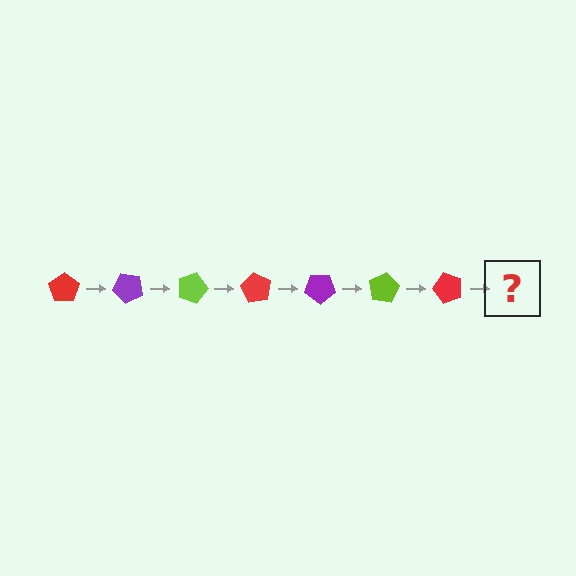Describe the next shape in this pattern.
It should be a purple pentagon, rotated 315 degrees from the start.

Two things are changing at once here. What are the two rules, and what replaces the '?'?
The two rules are that it rotates 45 degrees each step and the color cycles through red, purple, and lime. The '?' should be a purple pentagon, rotated 315 degrees from the start.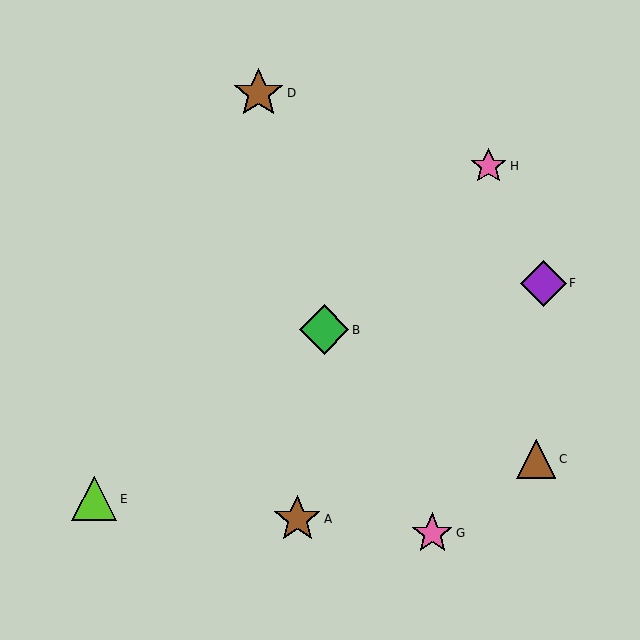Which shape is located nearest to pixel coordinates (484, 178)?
The pink star (labeled H) at (489, 166) is nearest to that location.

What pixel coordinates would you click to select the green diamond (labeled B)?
Click at (324, 330) to select the green diamond B.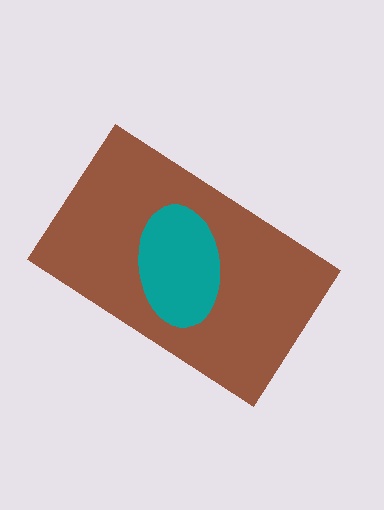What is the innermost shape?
The teal ellipse.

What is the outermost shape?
The brown rectangle.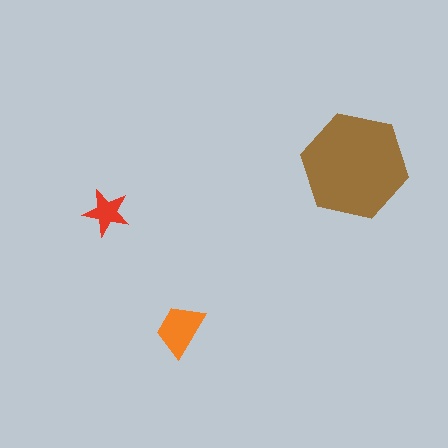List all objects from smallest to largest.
The red star, the orange trapezoid, the brown hexagon.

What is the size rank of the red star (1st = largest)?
3rd.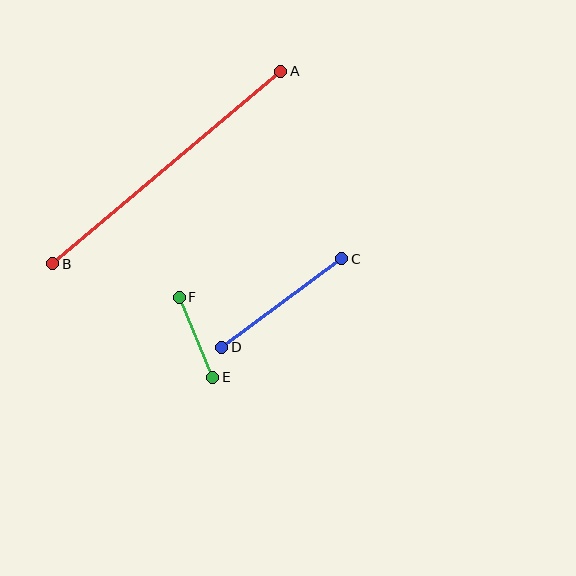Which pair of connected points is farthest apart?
Points A and B are farthest apart.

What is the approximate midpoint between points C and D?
The midpoint is at approximately (282, 303) pixels.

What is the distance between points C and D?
The distance is approximately 149 pixels.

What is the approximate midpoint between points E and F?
The midpoint is at approximately (196, 337) pixels.